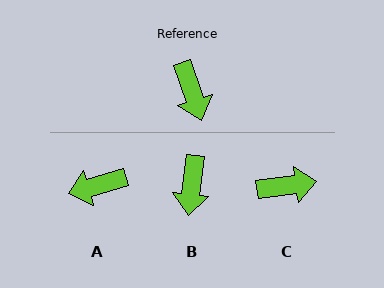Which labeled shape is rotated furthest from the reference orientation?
A, about 93 degrees away.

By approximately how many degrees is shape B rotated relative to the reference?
Approximately 25 degrees clockwise.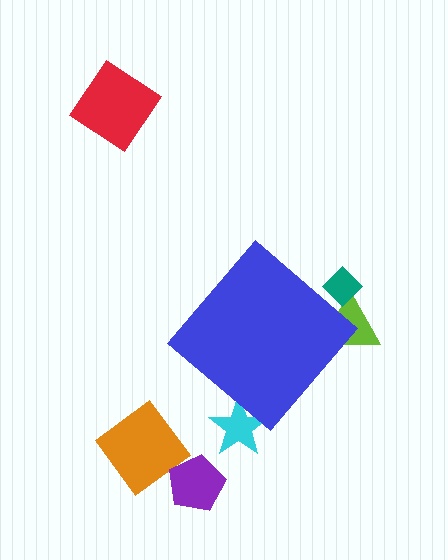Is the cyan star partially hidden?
Yes, the cyan star is partially hidden behind the blue diamond.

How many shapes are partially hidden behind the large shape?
3 shapes are partially hidden.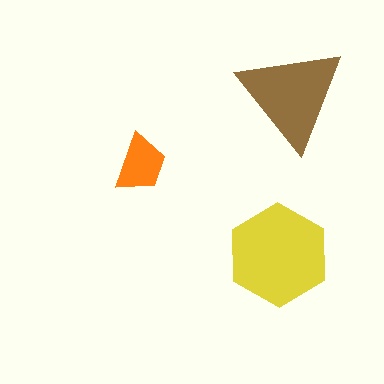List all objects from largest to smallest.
The yellow hexagon, the brown triangle, the orange trapezoid.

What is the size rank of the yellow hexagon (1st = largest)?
1st.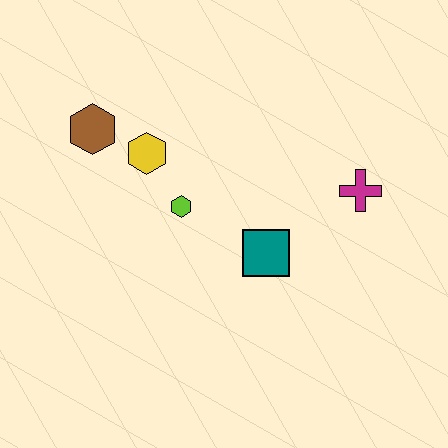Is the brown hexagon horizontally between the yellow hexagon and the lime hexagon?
No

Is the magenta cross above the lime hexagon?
Yes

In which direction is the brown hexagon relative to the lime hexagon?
The brown hexagon is to the left of the lime hexagon.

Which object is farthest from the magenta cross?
The brown hexagon is farthest from the magenta cross.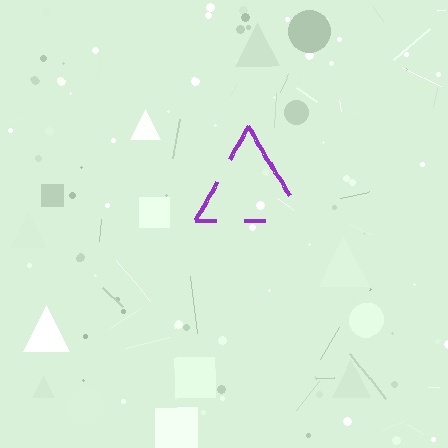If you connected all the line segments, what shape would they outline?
They would outline a triangle.